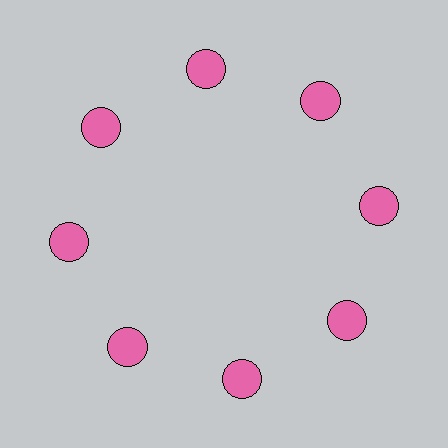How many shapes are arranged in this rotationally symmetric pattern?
There are 8 shapes, arranged in 8 groups of 1.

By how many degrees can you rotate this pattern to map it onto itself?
The pattern maps onto itself every 45 degrees of rotation.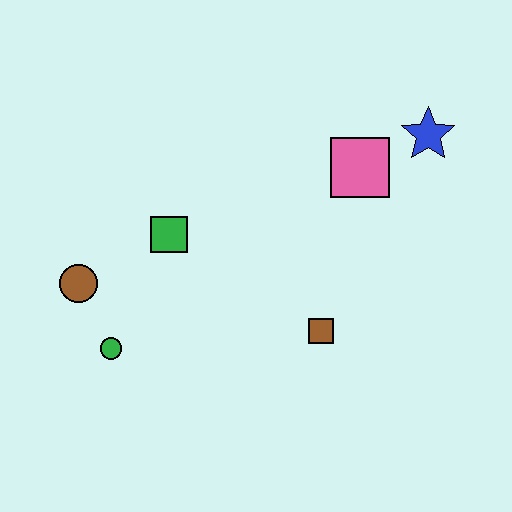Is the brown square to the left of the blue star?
Yes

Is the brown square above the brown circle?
No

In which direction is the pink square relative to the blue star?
The pink square is to the left of the blue star.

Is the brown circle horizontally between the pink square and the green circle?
No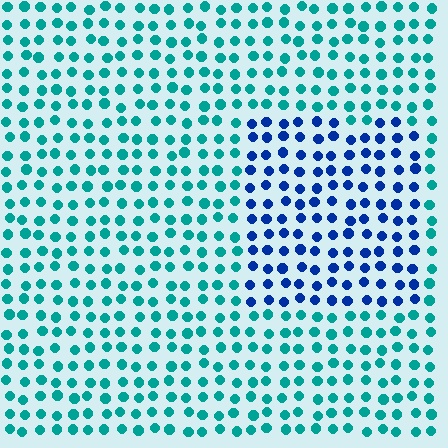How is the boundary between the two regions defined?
The boundary is defined purely by a slight shift in hue (about 48 degrees). Spacing, size, and orientation are identical on both sides.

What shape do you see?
I see a rectangle.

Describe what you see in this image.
The image is filled with small teal elements in a uniform arrangement. A rectangle-shaped region is visible where the elements are tinted to a slightly different hue, forming a subtle color boundary.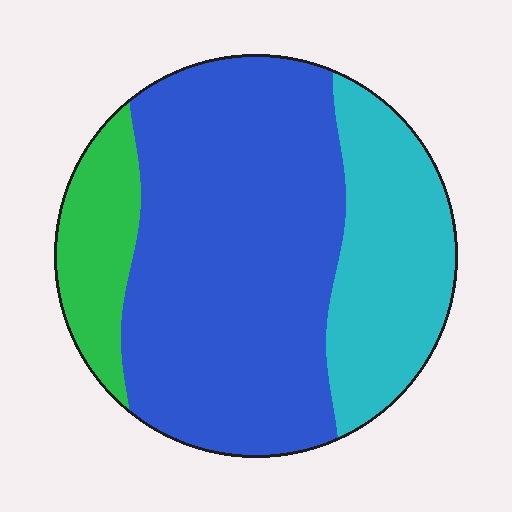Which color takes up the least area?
Green, at roughly 15%.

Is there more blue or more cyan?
Blue.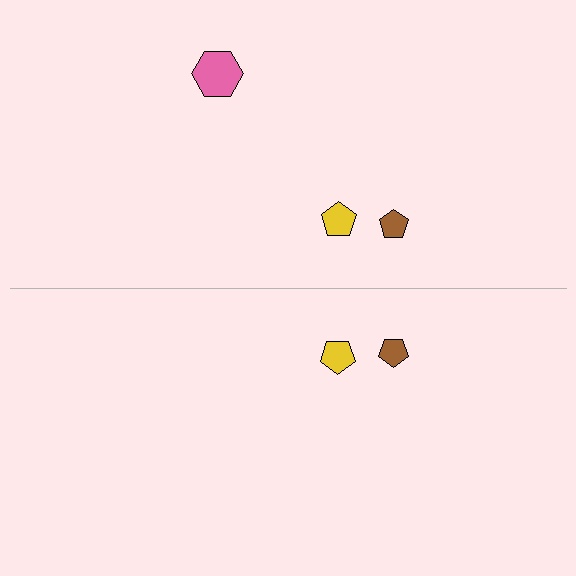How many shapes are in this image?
There are 5 shapes in this image.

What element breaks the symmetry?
A pink hexagon is missing from the bottom side.